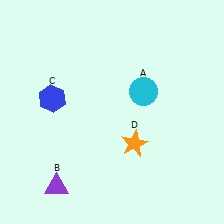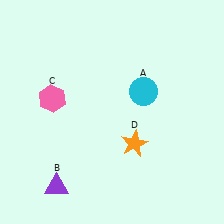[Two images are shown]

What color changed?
The hexagon (C) changed from blue in Image 1 to pink in Image 2.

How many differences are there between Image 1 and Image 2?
There is 1 difference between the two images.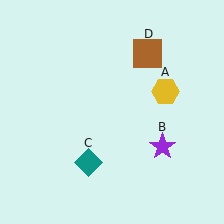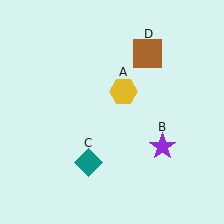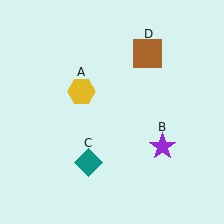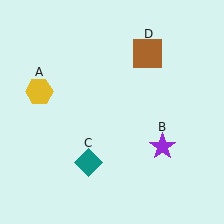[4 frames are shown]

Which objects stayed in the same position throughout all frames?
Purple star (object B) and teal diamond (object C) and brown square (object D) remained stationary.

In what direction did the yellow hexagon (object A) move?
The yellow hexagon (object A) moved left.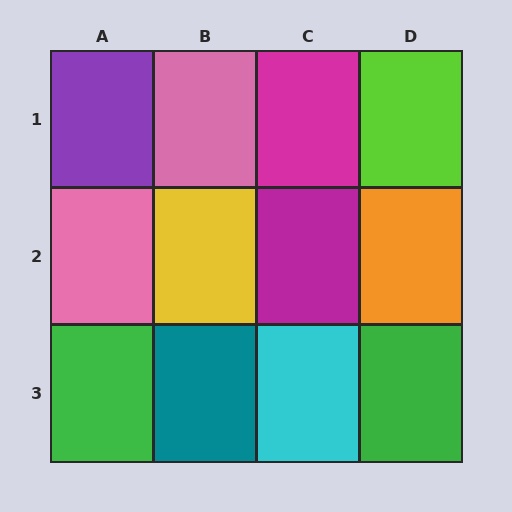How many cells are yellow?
1 cell is yellow.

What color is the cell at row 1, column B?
Pink.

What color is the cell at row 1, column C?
Magenta.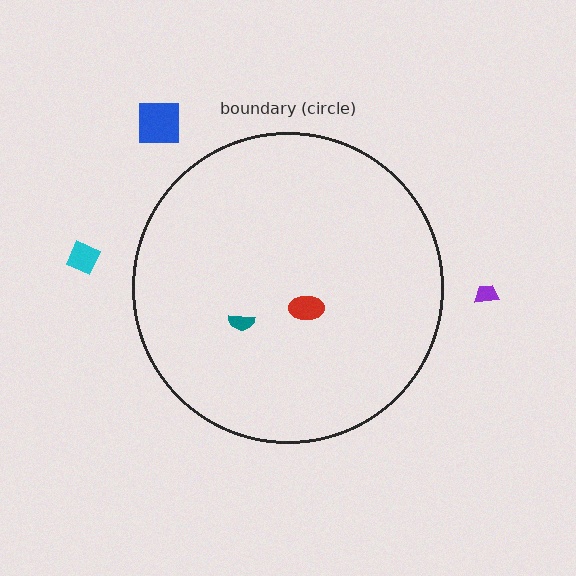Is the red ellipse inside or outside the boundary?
Inside.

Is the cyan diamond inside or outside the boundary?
Outside.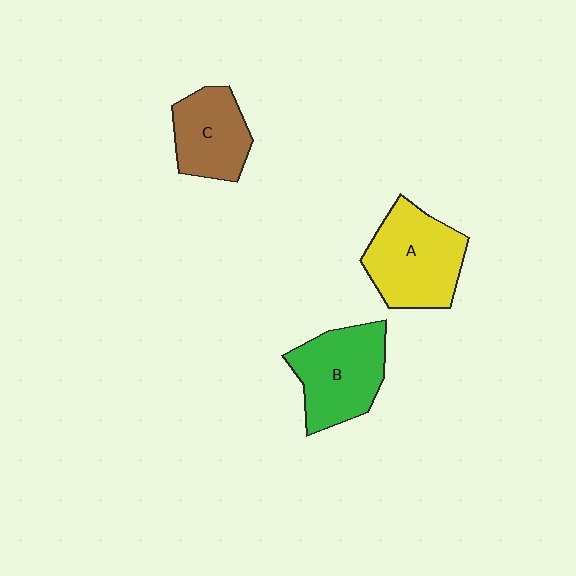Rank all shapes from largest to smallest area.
From largest to smallest: A (yellow), B (green), C (brown).